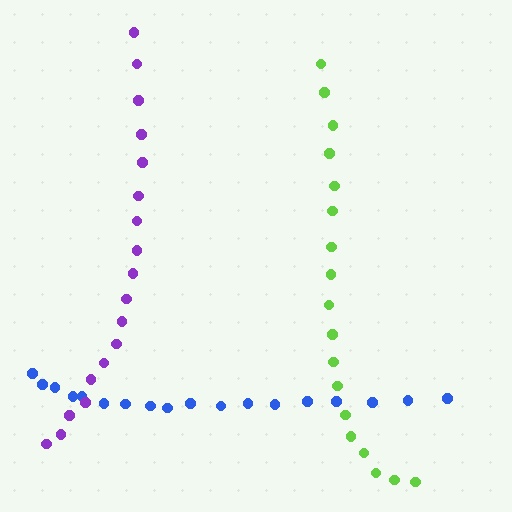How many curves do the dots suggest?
There are 3 distinct paths.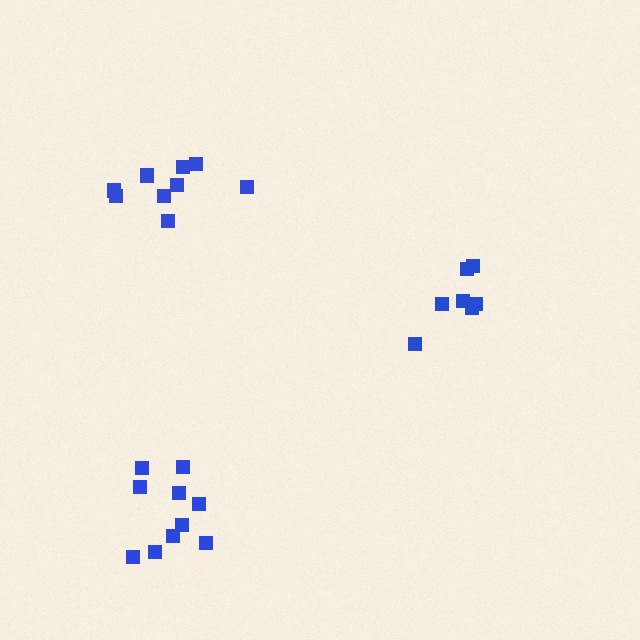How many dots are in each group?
Group 1: 10 dots, Group 2: 7 dots, Group 3: 9 dots (26 total).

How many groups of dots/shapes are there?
There are 3 groups.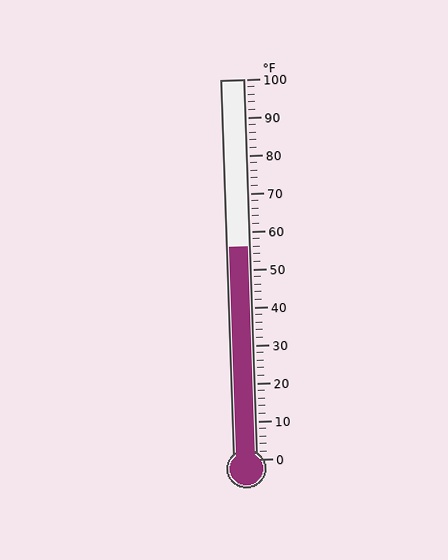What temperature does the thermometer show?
The thermometer shows approximately 56°F.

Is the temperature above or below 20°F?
The temperature is above 20°F.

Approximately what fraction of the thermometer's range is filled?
The thermometer is filled to approximately 55% of its range.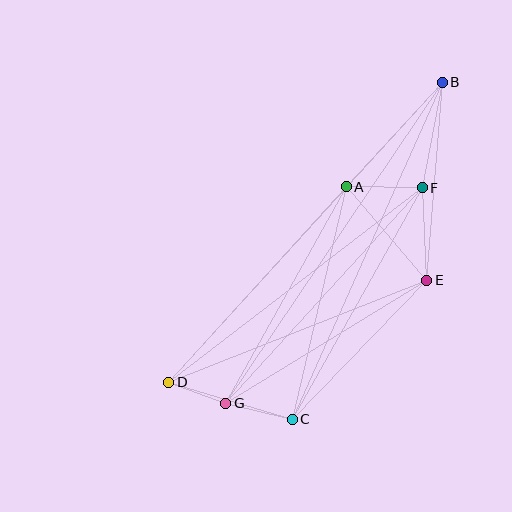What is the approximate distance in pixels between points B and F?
The distance between B and F is approximately 108 pixels.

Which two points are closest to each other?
Points D and G are closest to each other.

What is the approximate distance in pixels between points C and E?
The distance between C and E is approximately 193 pixels.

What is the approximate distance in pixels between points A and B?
The distance between A and B is approximately 142 pixels.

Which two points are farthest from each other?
Points B and D are farthest from each other.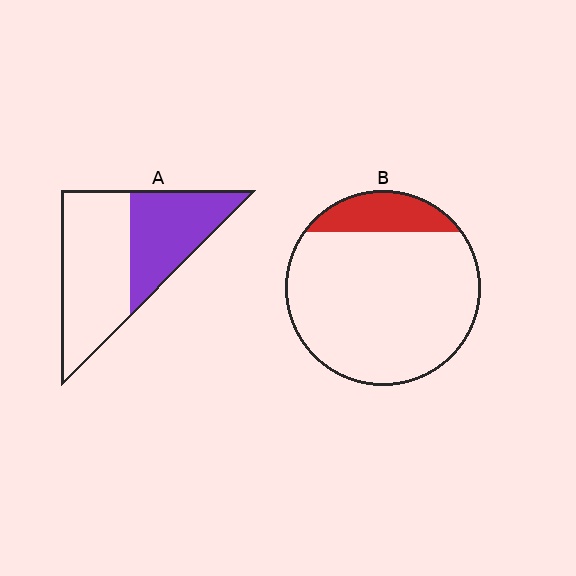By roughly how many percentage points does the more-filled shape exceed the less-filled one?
By roughly 25 percentage points (A over B).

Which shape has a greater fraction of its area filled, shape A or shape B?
Shape A.